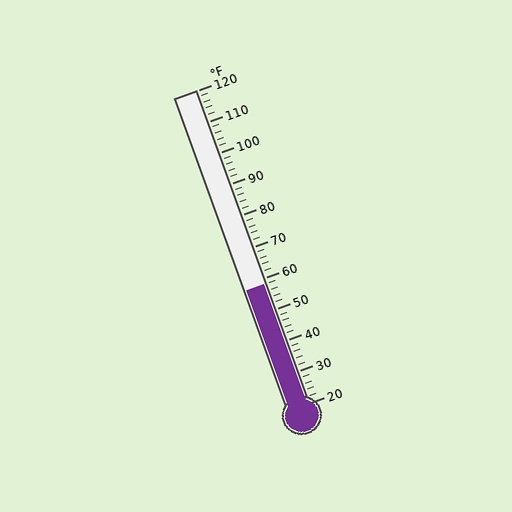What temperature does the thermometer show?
The thermometer shows approximately 58°F.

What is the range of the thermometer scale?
The thermometer scale ranges from 20°F to 120°F.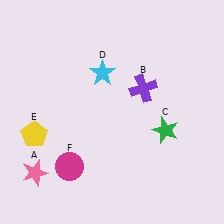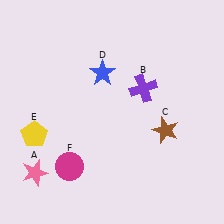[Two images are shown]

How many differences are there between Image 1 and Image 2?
There are 2 differences between the two images.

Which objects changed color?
C changed from green to brown. D changed from cyan to blue.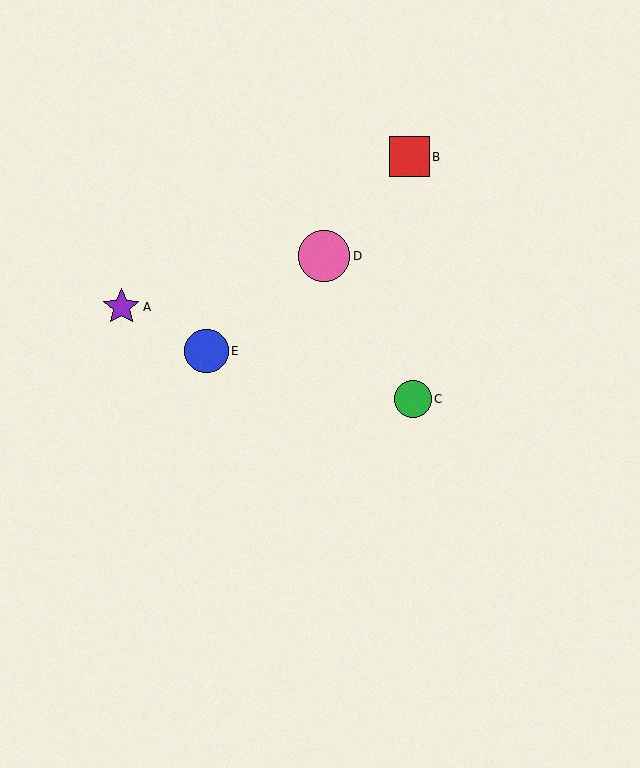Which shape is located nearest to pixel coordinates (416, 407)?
The green circle (labeled C) at (413, 399) is nearest to that location.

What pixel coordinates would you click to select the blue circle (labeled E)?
Click at (206, 351) to select the blue circle E.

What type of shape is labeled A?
Shape A is a purple star.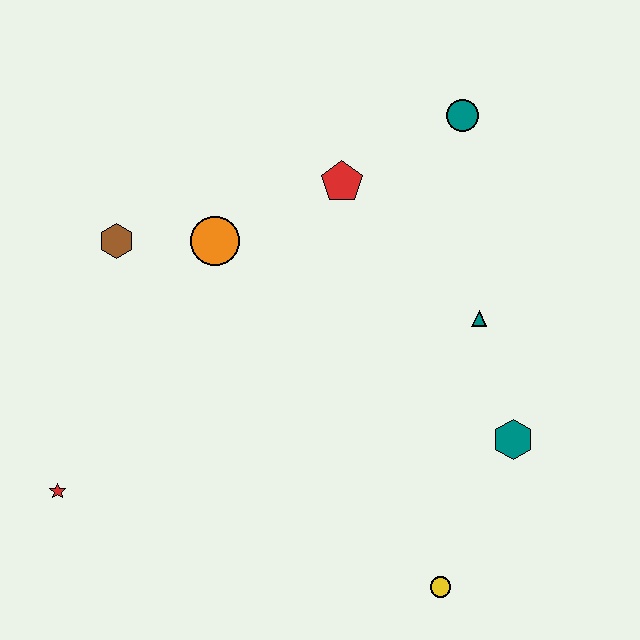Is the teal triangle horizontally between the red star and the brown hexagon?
No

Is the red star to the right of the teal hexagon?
No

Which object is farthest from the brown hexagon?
The yellow circle is farthest from the brown hexagon.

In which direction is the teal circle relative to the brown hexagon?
The teal circle is to the right of the brown hexagon.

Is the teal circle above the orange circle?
Yes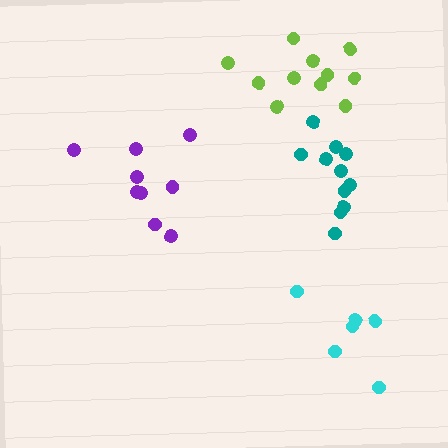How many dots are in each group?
Group 1: 9 dots, Group 2: 6 dots, Group 3: 11 dots, Group 4: 11 dots (37 total).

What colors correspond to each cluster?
The clusters are colored: purple, cyan, teal, lime.